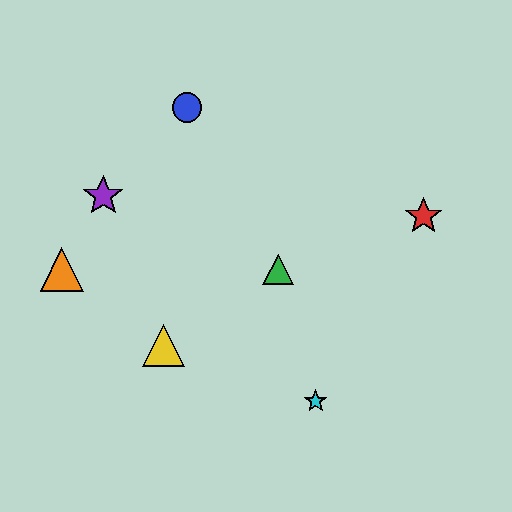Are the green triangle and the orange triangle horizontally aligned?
Yes, both are at y≈270.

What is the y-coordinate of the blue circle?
The blue circle is at y≈107.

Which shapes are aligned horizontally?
The green triangle, the orange triangle are aligned horizontally.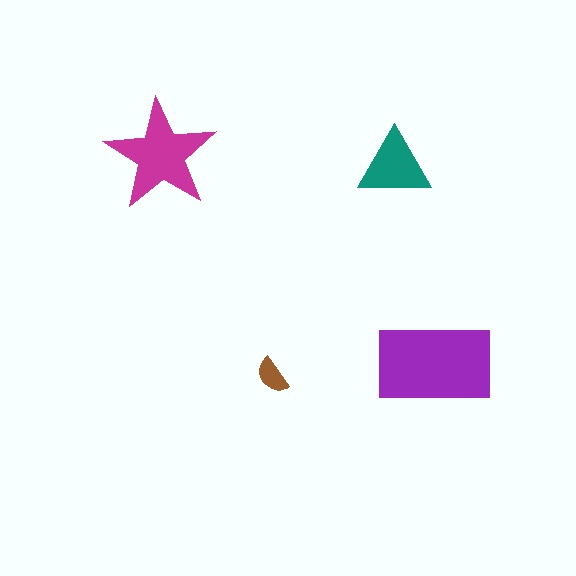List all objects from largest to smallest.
The purple rectangle, the magenta star, the teal triangle, the brown semicircle.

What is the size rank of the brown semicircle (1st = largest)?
4th.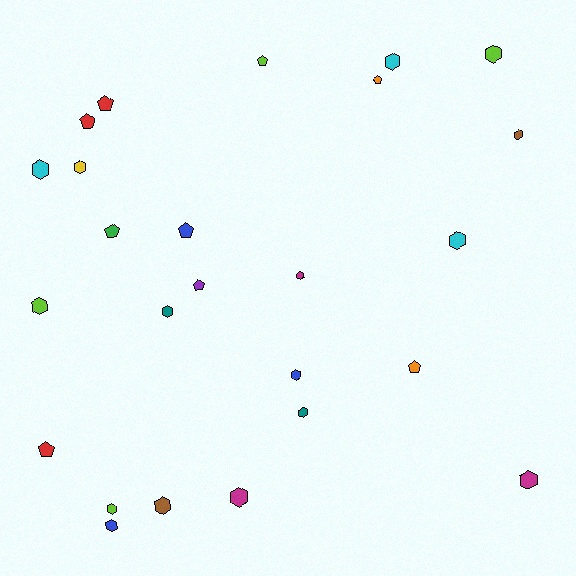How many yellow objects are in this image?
There is 1 yellow object.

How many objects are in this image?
There are 25 objects.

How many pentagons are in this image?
There are 9 pentagons.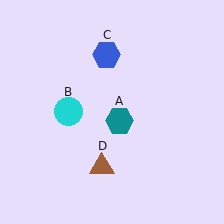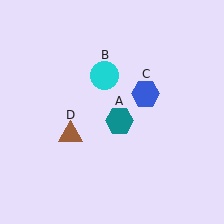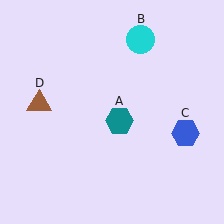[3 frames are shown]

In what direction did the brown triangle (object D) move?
The brown triangle (object D) moved up and to the left.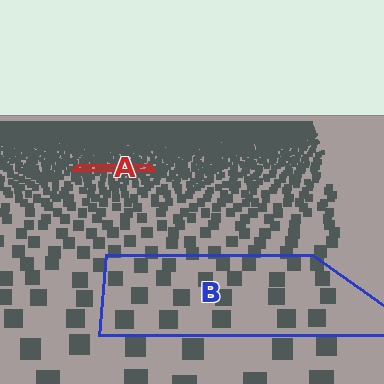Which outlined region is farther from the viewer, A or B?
Region A is farther from the viewer — the texture elements inside it appear smaller and more densely packed.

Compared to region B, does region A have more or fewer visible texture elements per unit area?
Region A has more texture elements per unit area — they are packed more densely because it is farther away.